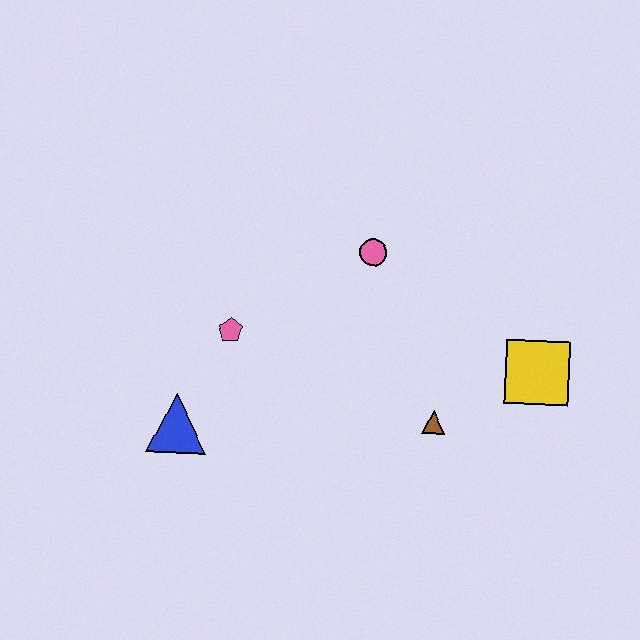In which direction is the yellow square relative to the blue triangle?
The yellow square is to the right of the blue triangle.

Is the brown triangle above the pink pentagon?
No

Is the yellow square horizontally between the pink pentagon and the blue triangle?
No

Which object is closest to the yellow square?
The brown triangle is closest to the yellow square.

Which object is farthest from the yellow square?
The blue triangle is farthest from the yellow square.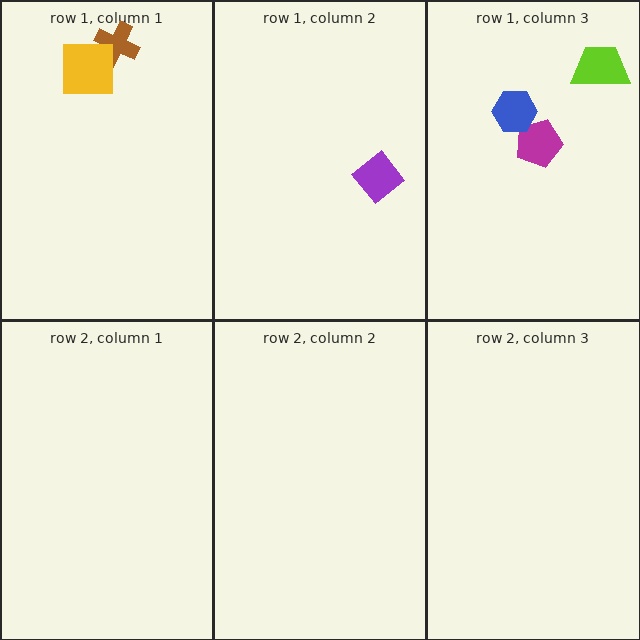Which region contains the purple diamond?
The row 1, column 2 region.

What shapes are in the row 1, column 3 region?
The magenta pentagon, the blue hexagon, the lime trapezoid.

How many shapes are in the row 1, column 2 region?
1.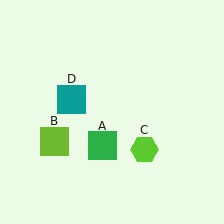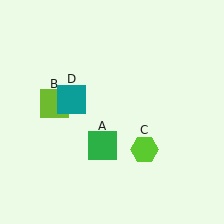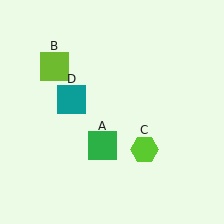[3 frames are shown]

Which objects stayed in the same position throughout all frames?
Green square (object A) and lime hexagon (object C) and teal square (object D) remained stationary.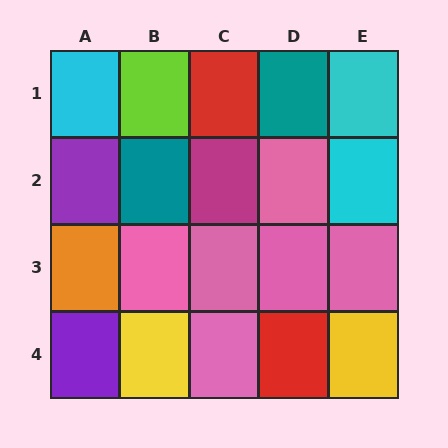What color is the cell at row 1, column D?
Teal.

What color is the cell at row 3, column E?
Pink.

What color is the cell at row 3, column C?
Pink.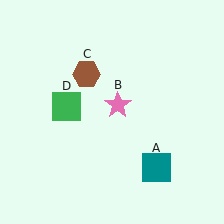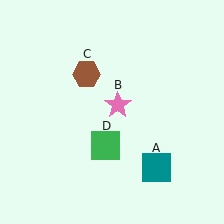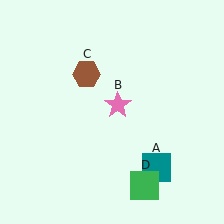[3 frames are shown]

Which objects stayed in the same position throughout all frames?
Teal square (object A) and pink star (object B) and brown hexagon (object C) remained stationary.